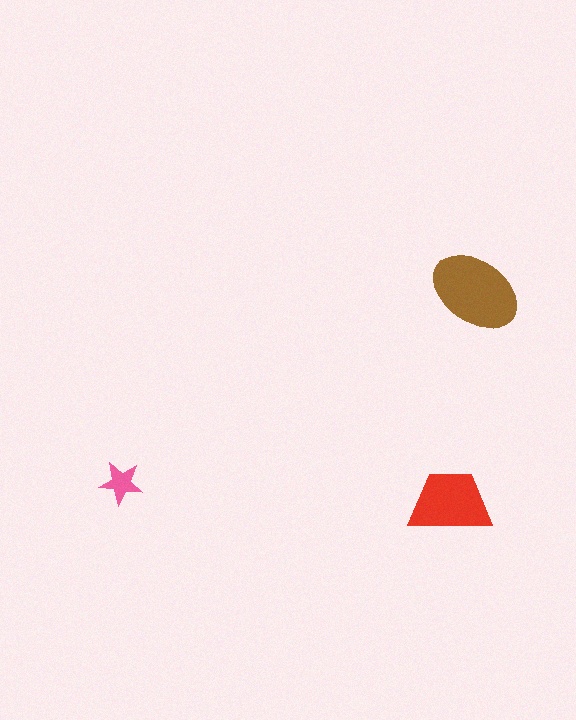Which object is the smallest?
The pink star.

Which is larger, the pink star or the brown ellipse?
The brown ellipse.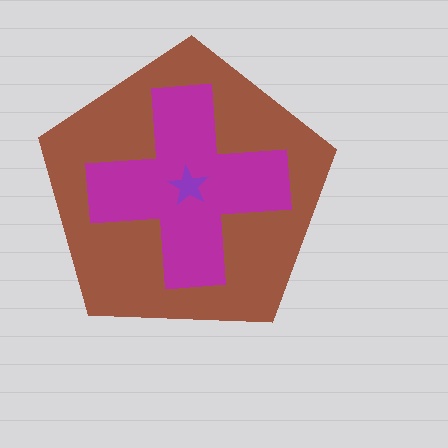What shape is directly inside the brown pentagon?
The magenta cross.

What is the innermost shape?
The purple star.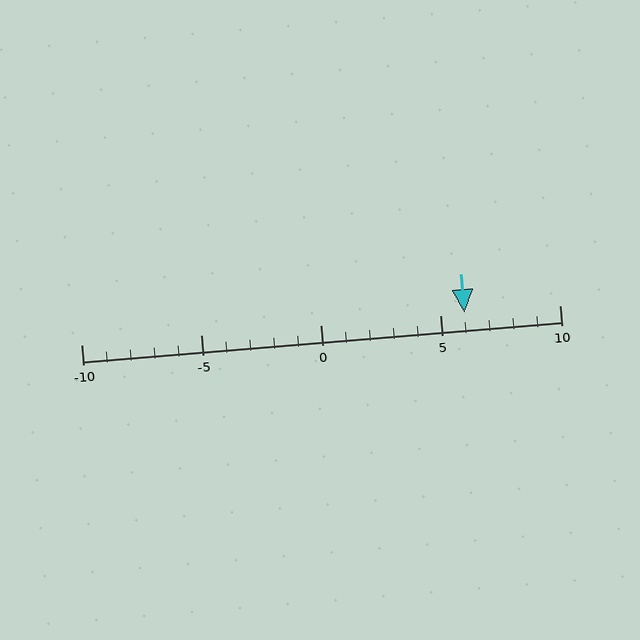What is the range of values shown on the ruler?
The ruler shows values from -10 to 10.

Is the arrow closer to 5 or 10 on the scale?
The arrow is closer to 5.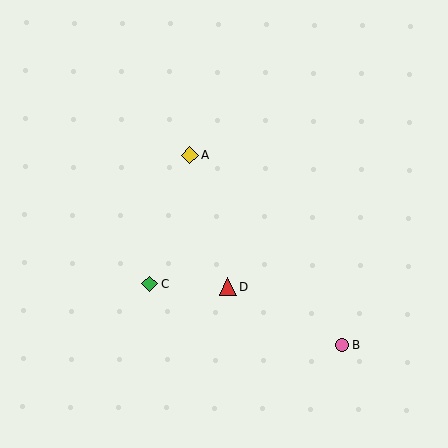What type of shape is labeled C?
Shape C is a green diamond.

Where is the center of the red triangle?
The center of the red triangle is at (228, 287).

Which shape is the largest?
The red triangle (labeled D) is the largest.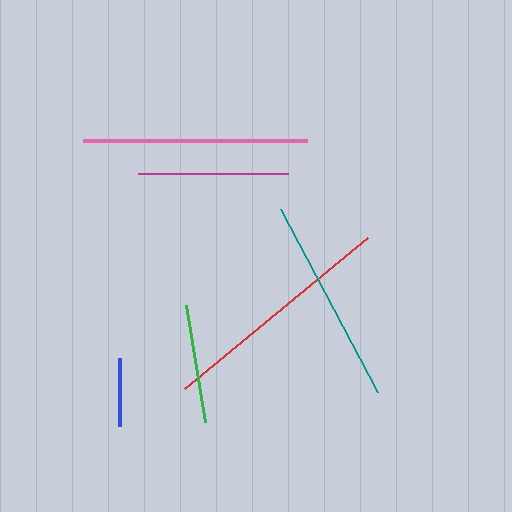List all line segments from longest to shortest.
From longest to shortest: red, pink, teal, magenta, green, blue.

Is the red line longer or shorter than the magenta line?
The red line is longer than the magenta line.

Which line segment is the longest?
The red line is the longest at approximately 238 pixels.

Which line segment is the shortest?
The blue line is the shortest at approximately 68 pixels.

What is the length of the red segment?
The red segment is approximately 238 pixels long.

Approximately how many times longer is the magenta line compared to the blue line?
The magenta line is approximately 2.2 times the length of the blue line.